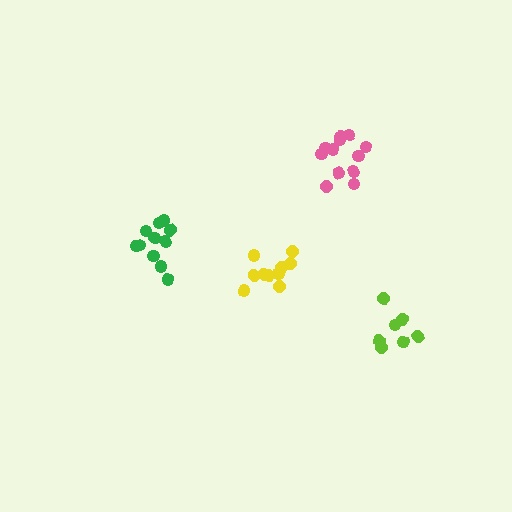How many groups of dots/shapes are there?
There are 4 groups.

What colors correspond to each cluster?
The clusters are colored: yellow, green, pink, lime.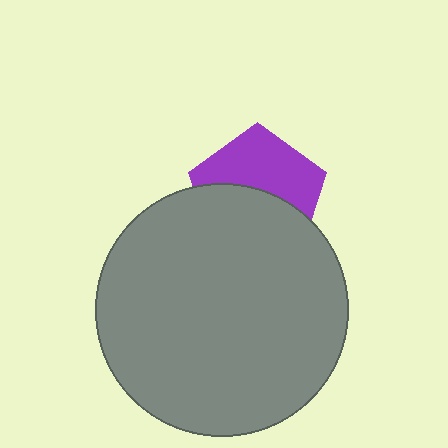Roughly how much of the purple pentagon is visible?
About half of it is visible (roughly 49%).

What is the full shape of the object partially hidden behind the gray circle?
The partially hidden object is a purple pentagon.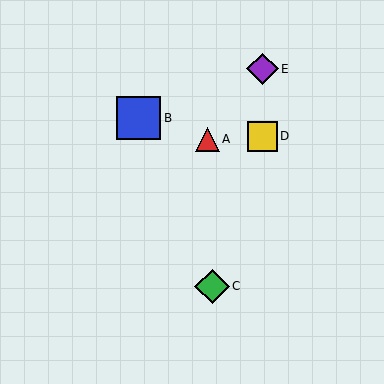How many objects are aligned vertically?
2 objects (D, E) are aligned vertically.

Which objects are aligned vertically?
Objects D, E are aligned vertically.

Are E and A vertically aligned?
No, E is at x≈262 and A is at x≈207.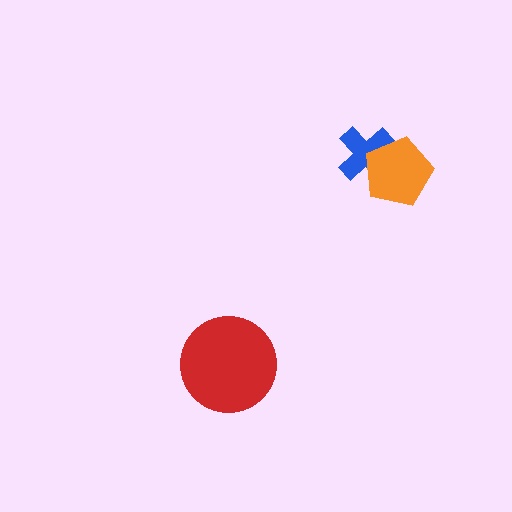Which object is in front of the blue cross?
The orange pentagon is in front of the blue cross.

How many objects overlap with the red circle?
0 objects overlap with the red circle.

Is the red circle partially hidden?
No, no other shape covers it.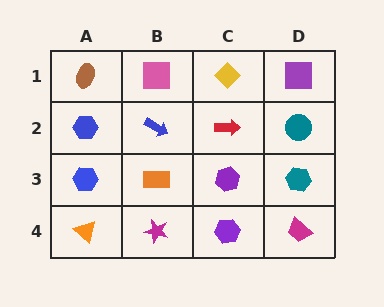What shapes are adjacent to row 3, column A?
A blue hexagon (row 2, column A), an orange triangle (row 4, column A), an orange rectangle (row 3, column B).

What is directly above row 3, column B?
A blue arrow.